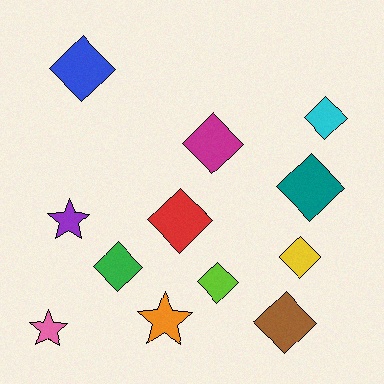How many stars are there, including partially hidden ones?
There are 3 stars.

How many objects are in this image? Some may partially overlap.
There are 12 objects.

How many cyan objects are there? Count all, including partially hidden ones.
There is 1 cyan object.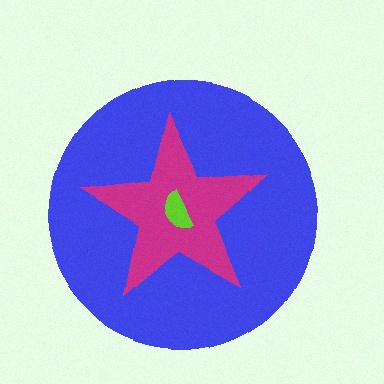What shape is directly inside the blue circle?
The magenta star.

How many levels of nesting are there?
3.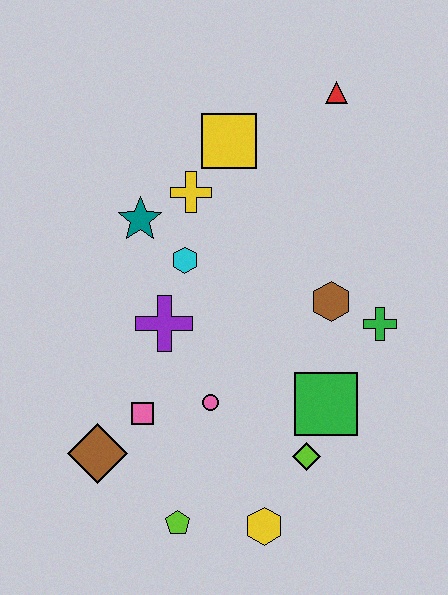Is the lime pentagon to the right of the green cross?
No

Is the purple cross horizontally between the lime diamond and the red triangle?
No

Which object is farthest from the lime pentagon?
The red triangle is farthest from the lime pentagon.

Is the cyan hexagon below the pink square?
No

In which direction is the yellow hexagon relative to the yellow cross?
The yellow hexagon is below the yellow cross.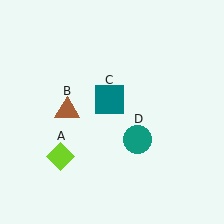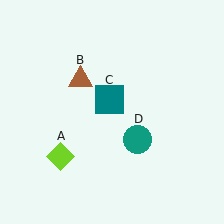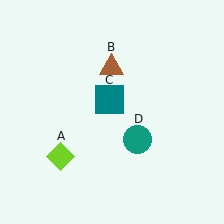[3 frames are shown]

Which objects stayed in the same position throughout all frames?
Lime diamond (object A) and teal square (object C) and teal circle (object D) remained stationary.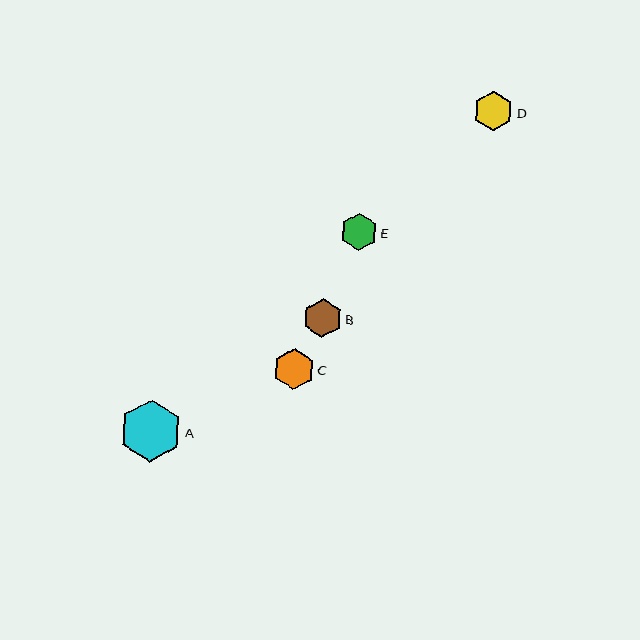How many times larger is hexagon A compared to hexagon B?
Hexagon A is approximately 1.6 times the size of hexagon B.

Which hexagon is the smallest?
Hexagon E is the smallest with a size of approximately 36 pixels.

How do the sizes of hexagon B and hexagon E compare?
Hexagon B and hexagon E are approximately the same size.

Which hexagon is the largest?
Hexagon A is the largest with a size of approximately 62 pixels.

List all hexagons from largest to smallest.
From largest to smallest: A, C, D, B, E.